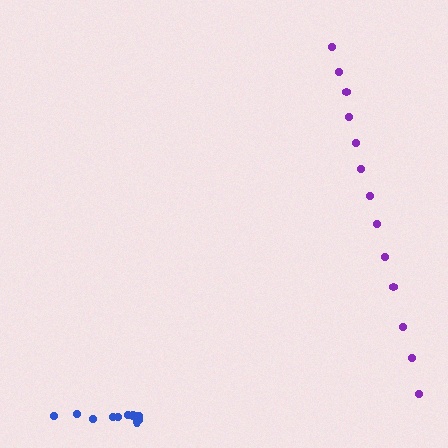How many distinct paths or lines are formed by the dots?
There are 2 distinct paths.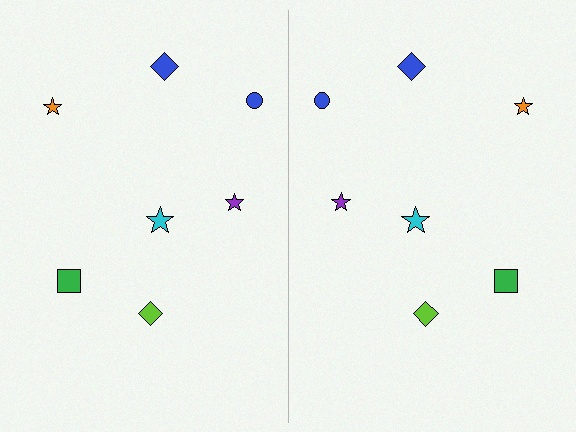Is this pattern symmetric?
Yes, this pattern has bilateral (reflection) symmetry.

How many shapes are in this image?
There are 14 shapes in this image.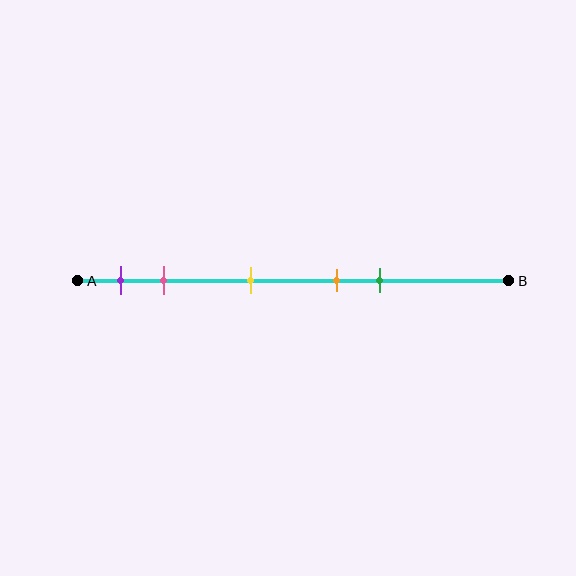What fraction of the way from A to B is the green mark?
The green mark is approximately 70% (0.7) of the way from A to B.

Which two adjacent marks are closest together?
The orange and green marks are the closest adjacent pair.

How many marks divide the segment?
There are 5 marks dividing the segment.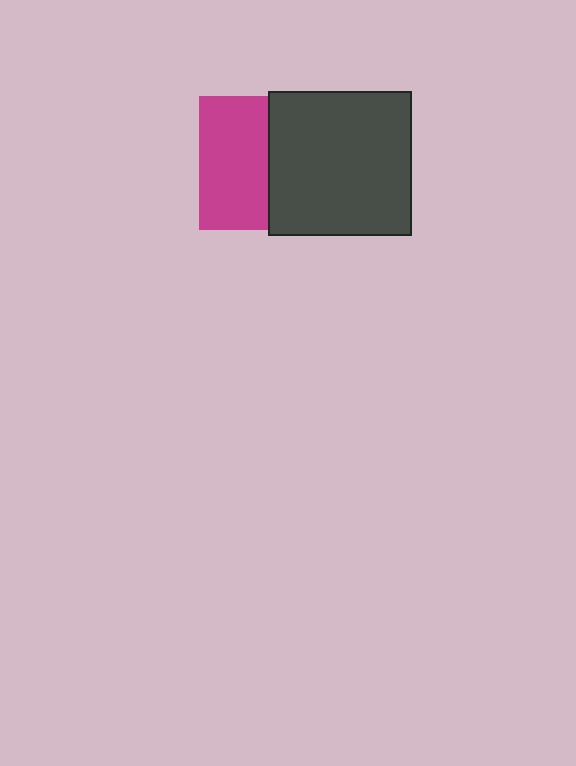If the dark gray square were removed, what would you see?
You would see the complete magenta square.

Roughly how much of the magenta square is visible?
About half of it is visible (roughly 52%).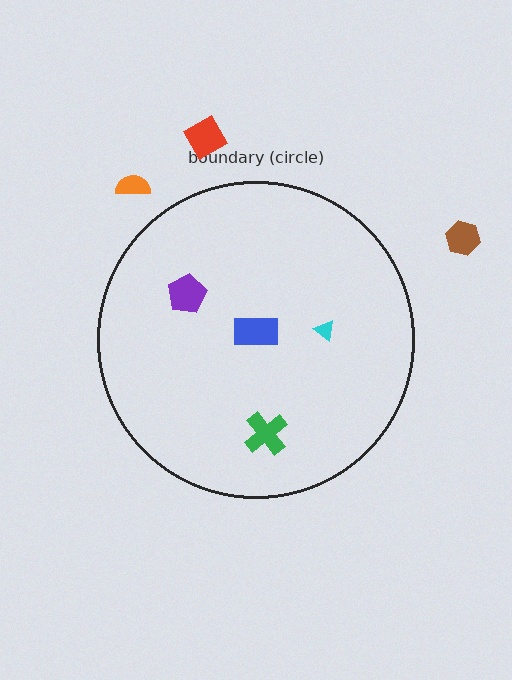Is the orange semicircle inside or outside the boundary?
Outside.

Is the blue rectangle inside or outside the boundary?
Inside.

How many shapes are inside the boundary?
4 inside, 3 outside.